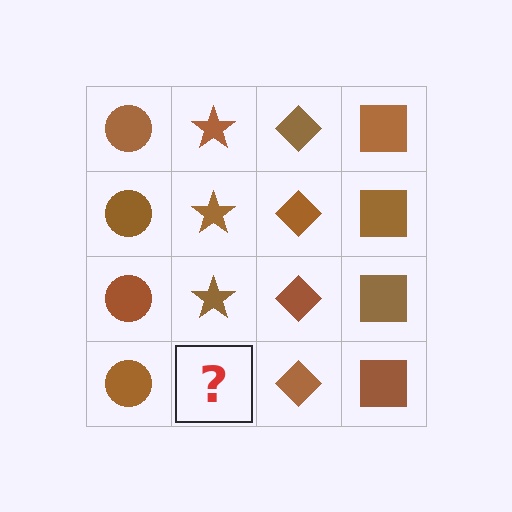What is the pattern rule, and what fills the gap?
The rule is that each column has a consistent shape. The gap should be filled with a brown star.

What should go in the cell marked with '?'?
The missing cell should contain a brown star.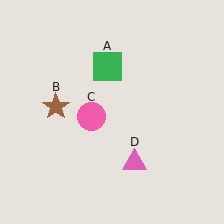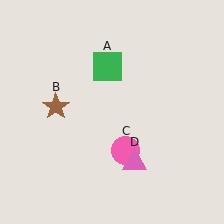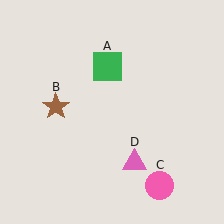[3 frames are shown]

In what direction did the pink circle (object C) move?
The pink circle (object C) moved down and to the right.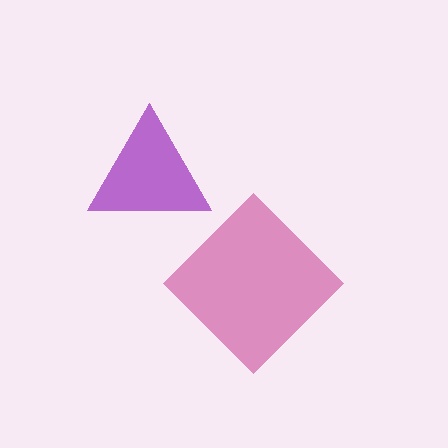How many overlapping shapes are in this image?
There are 2 overlapping shapes in the image.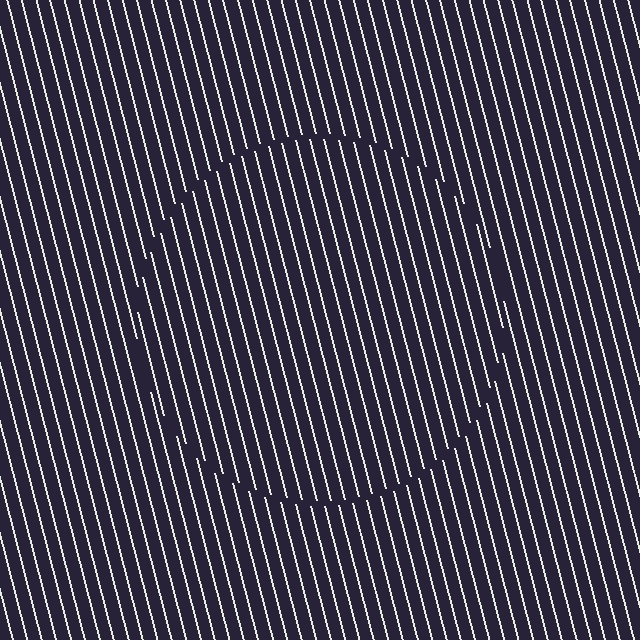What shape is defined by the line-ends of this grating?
An illusory circle. The interior of the shape contains the same grating, shifted by half a period — the contour is defined by the phase discontinuity where line-ends from the inner and outer gratings abut.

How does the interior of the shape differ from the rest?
The interior of the shape contains the same grating, shifted by half a period — the contour is defined by the phase discontinuity where line-ends from the inner and outer gratings abut.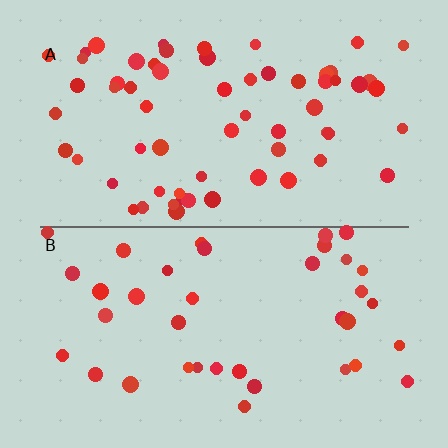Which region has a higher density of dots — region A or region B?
A (the top).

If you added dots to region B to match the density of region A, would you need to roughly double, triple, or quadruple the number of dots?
Approximately double.